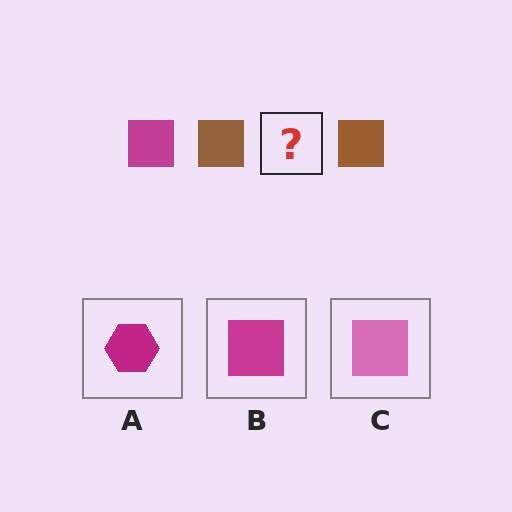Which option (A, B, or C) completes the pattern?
B.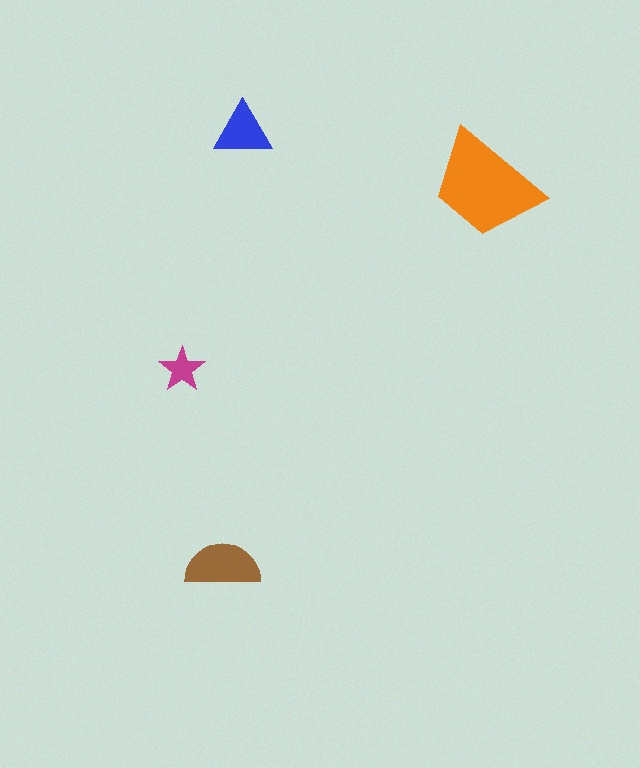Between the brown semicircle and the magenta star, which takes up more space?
The brown semicircle.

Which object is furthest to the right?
The orange trapezoid is rightmost.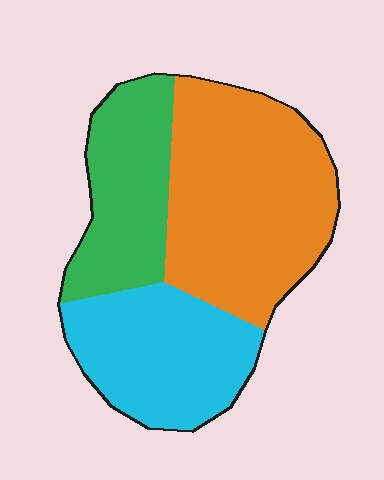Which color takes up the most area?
Orange, at roughly 45%.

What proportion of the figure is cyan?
Cyan covers around 30% of the figure.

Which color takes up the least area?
Green, at roughly 25%.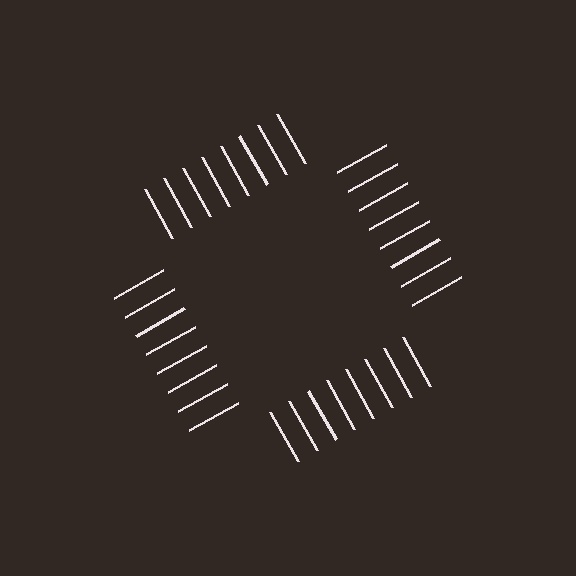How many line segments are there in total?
32 — 8 along each of the 4 edges.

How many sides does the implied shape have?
4 sides — the line-ends trace a square.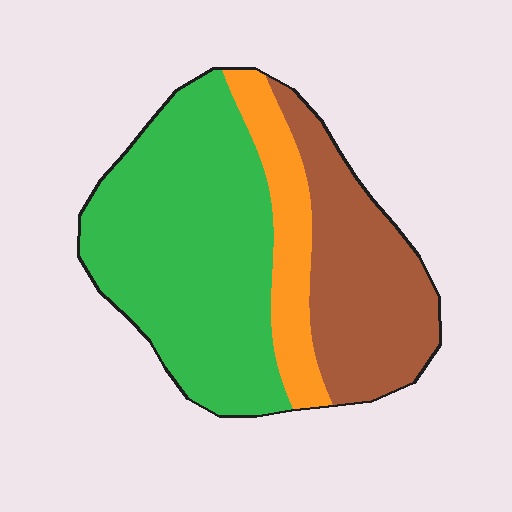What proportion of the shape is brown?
Brown covers 30% of the shape.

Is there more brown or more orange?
Brown.